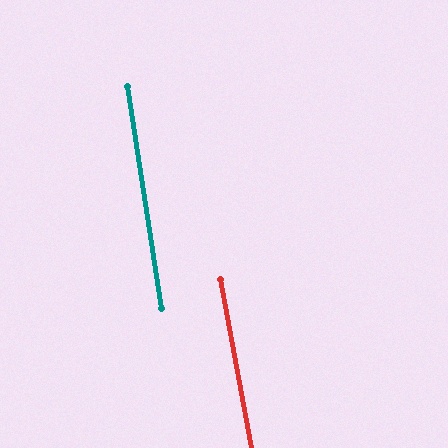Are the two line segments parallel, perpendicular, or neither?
Parallel — their directions differ by only 1.9°.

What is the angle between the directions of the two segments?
Approximately 2 degrees.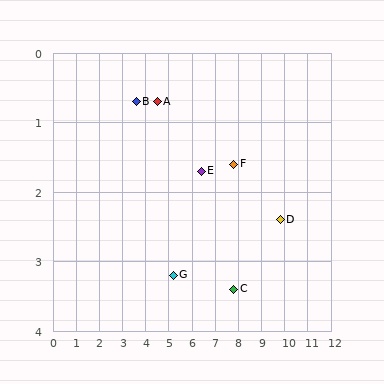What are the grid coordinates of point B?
Point B is at approximately (3.6, 0.7).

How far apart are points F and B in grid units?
Points F and B are about 4.3 grid units apart.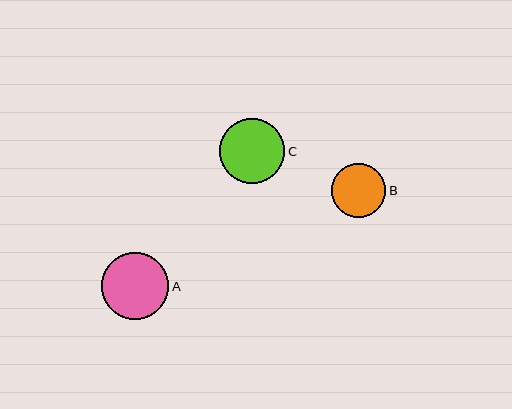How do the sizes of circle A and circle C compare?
Circle A and circle C are approximately the same size.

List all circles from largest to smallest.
From largest to smallest: A, C, B.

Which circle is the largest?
Circle A is the largest with a size of approximately 67 pixels.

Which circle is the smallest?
Circle B is the smallest with a size of approximately 55 pixels.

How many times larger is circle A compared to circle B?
Circle A is approximately 1.2 times the size of circle B.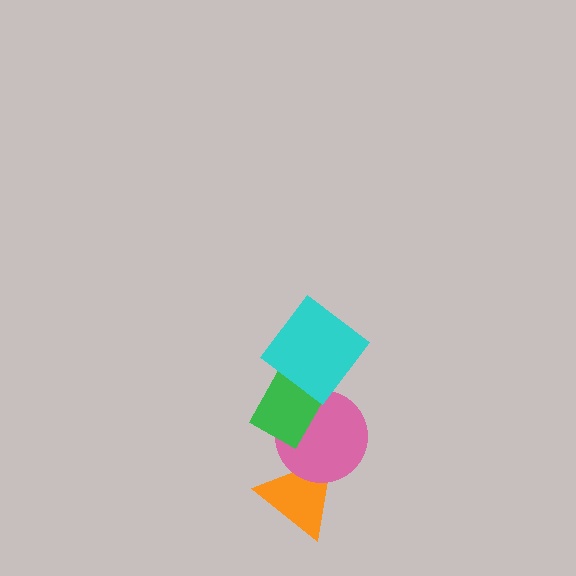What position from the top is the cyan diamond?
The cyan diamond is 1st from the top.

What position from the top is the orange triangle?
The orange triangle is 4th from the top.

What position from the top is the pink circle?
The pink circle is 3rd from the top.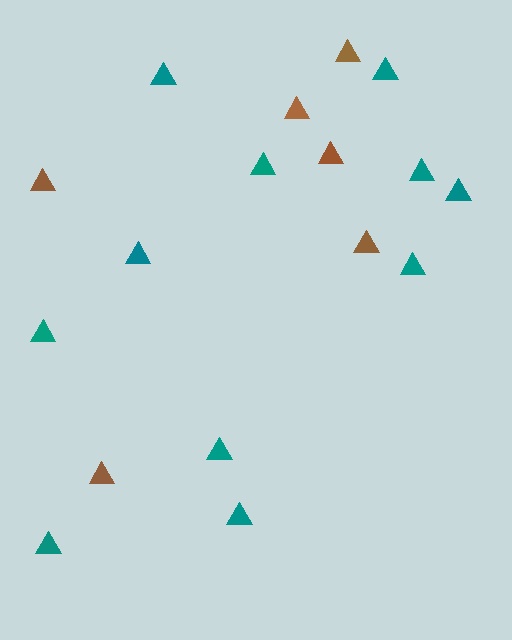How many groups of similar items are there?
There are 2 groups: one group of teal triangles (11) and one group of brown triangles (6).